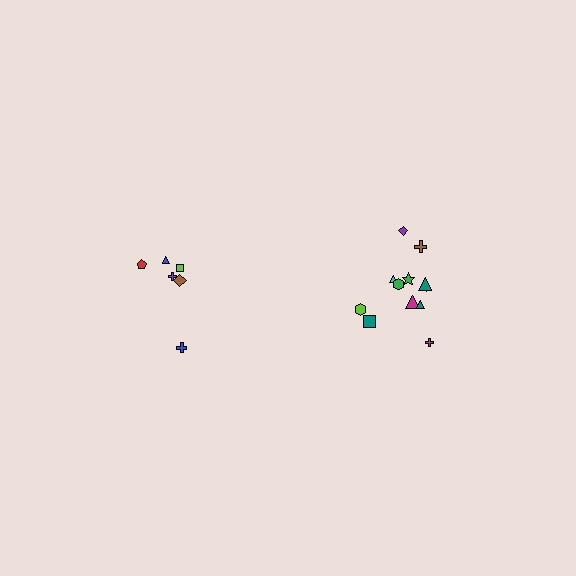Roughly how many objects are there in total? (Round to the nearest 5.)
Roughly 20 objects in total.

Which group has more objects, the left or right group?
The right group.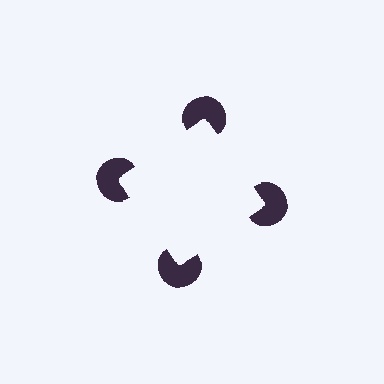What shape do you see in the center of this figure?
An illusory square — its edges are inferred from the aligned wedge cuts in the pac-man discs, not physically drawn.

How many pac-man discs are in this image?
There are 4 — one at each vertex of the illusory square.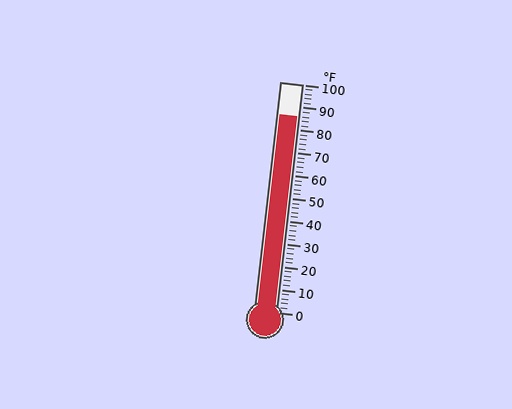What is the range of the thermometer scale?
The thermometer scale ranges from 0°F to 100°F.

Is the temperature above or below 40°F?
The temperature is above 40°F.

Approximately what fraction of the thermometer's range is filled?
The thermometer is filled to approximately 85% of its range.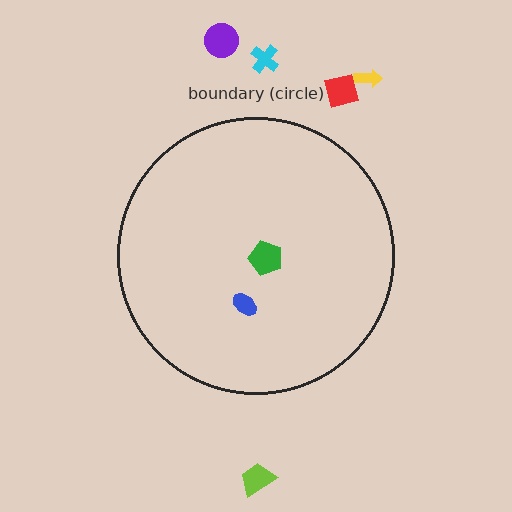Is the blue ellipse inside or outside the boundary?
Inside.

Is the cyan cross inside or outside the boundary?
Outside.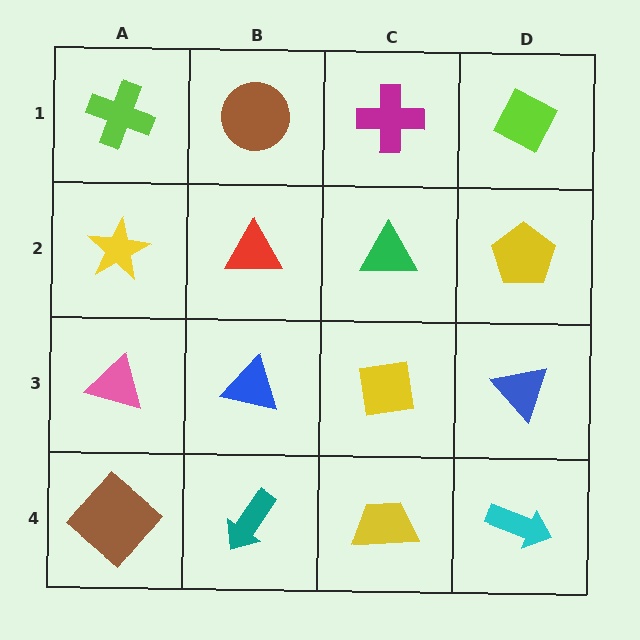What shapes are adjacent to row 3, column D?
A yellow pentagon (row 2, column D), a cyan arrow (row 4, column D), a yellow square (row 3, column C).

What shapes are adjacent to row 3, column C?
A green triangle (row 2, column C), a yellow trapezoid (row 4, column C), a blue triangle (row 3, column B), a blue triangle (row 3, column D).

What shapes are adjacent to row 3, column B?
A red triangle (row 2, column B), a teal arrow (row 4, column B), a pink triangle (row 3, column A), a yellow square (row 3, column C).